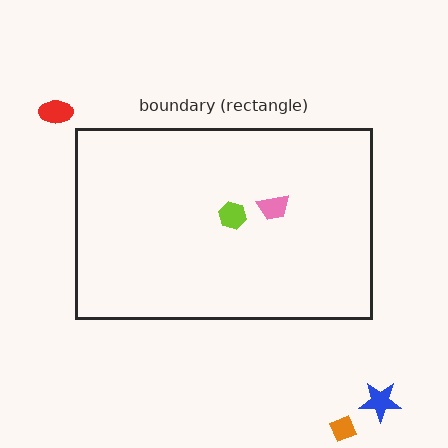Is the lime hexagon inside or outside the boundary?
Inside.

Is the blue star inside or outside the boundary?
Outside.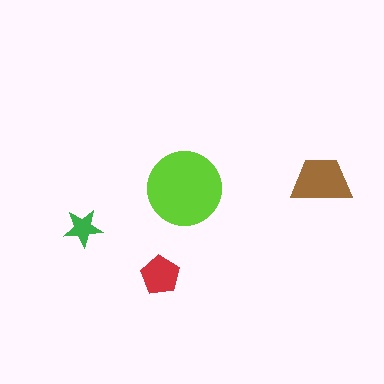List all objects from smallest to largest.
The green star, the red pentagon, the brown trapezoid, the lime circle.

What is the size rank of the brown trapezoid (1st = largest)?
2nd.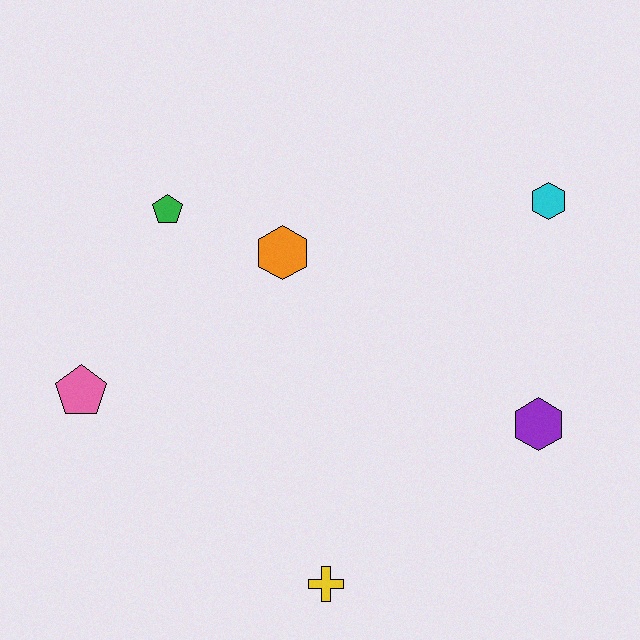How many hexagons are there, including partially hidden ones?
There are 3 hexagons.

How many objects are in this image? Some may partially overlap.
There are 6 objects.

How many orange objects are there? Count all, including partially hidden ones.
There is 1 orange object.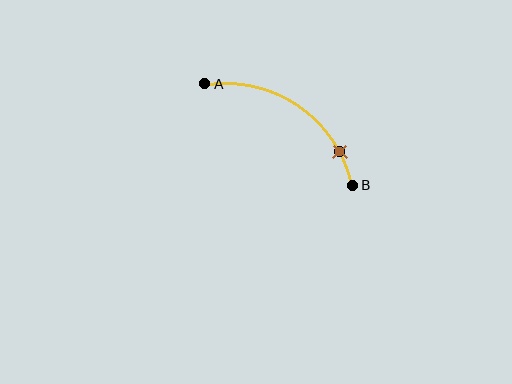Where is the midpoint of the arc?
The arc midpoint is the point on the curve farthest from the straight line joining A and B. It sits above and to the right of that line.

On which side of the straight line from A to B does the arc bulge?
The arc bulges above and to the right of the straight line connecting A and B.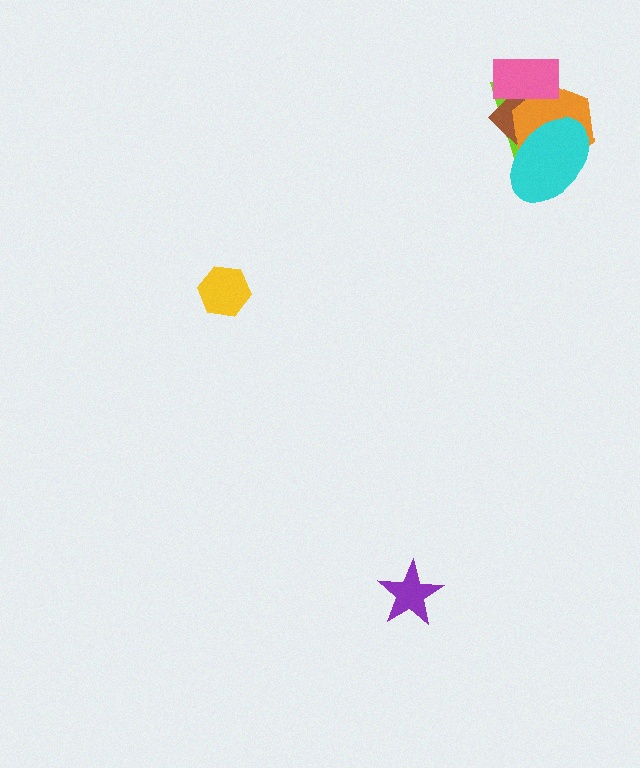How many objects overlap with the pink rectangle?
3 objects overlap with the pink rectangle.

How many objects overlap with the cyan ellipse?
3 objects overlap with the cyan ellipse.